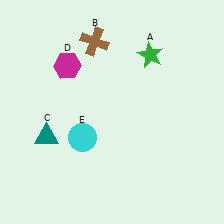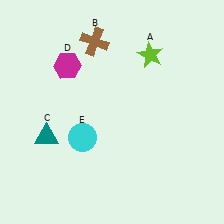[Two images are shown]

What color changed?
The star (A) changed from green in Image 1 to lime in Image 2.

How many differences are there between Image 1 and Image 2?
There is 1 difference between the two images.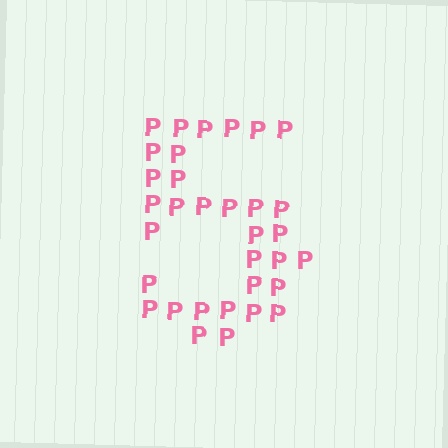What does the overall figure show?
The overall figure shows the digit 5.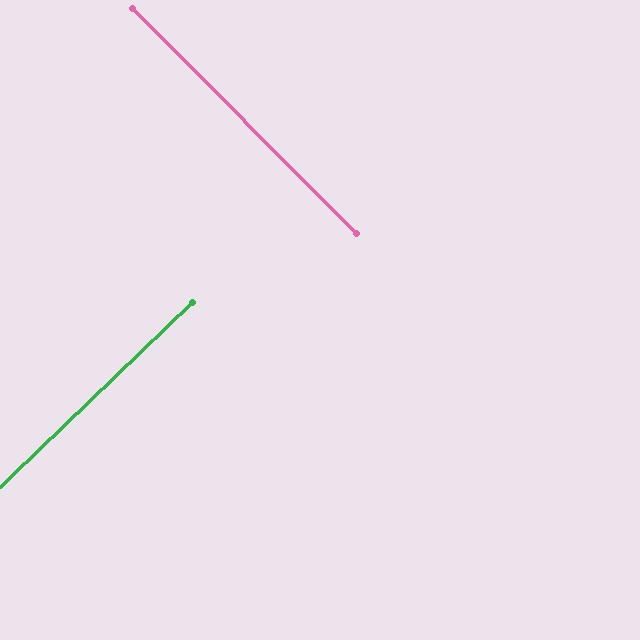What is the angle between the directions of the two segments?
Approximately 89 degrees.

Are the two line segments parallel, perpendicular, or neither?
Perpendicular — they meet at approximately 89°.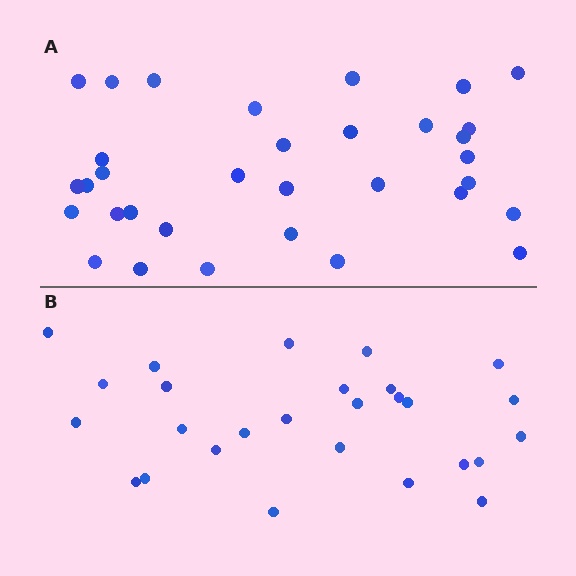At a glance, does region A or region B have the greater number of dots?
Region A (the top region) has more dots.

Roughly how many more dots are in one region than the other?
Region A has about 6 more dots than region B.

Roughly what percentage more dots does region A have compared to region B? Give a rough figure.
About 20% more.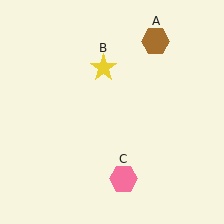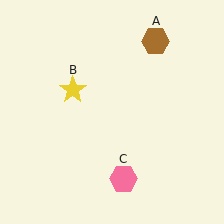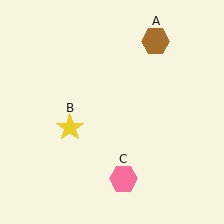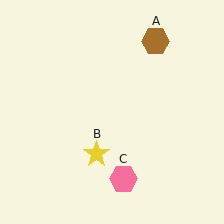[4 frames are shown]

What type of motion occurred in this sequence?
The yellow star (object B) rotated counterclockwise around the center of the scene.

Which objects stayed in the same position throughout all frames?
Brown hexagon (object A) and pink hexagon (object C) remained stationary.